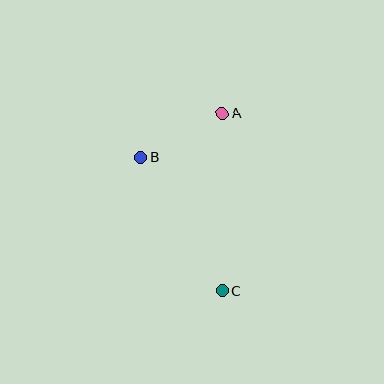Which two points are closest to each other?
Points A and B are closest to each other.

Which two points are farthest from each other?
Points A and C are farthest from each other.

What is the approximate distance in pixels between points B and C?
The distance between B and C is approximately 156 pixels.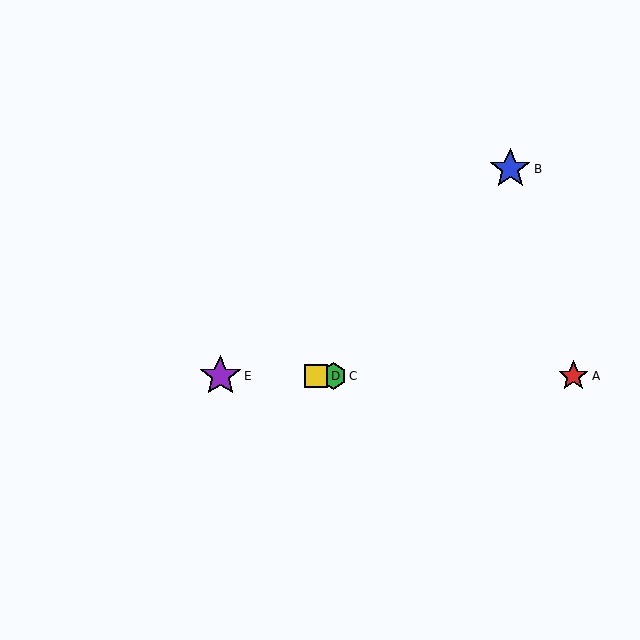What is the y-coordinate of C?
Object C is at y≈376.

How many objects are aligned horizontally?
4 objects (A, C, D, E) are aligned horizontally.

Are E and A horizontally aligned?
Yes, both are at y≈376.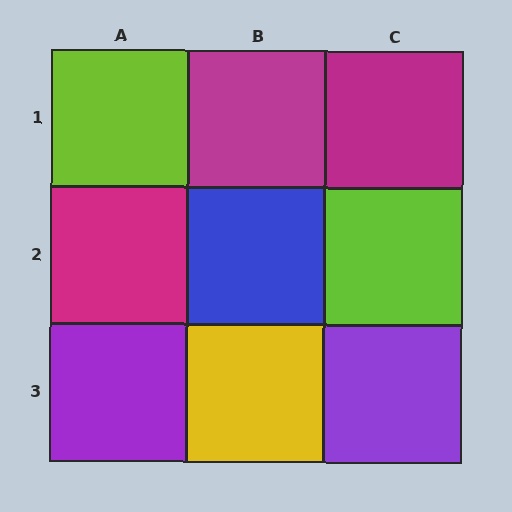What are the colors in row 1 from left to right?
Lime, magenta, magenta.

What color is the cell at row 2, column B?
Blue.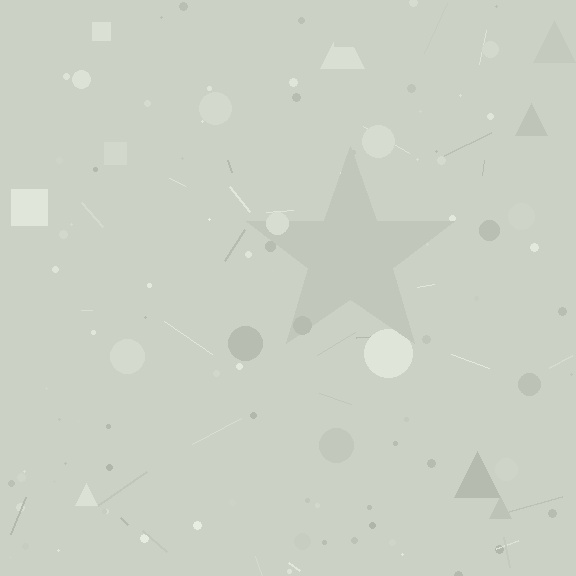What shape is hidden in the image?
A star is hidden in the image.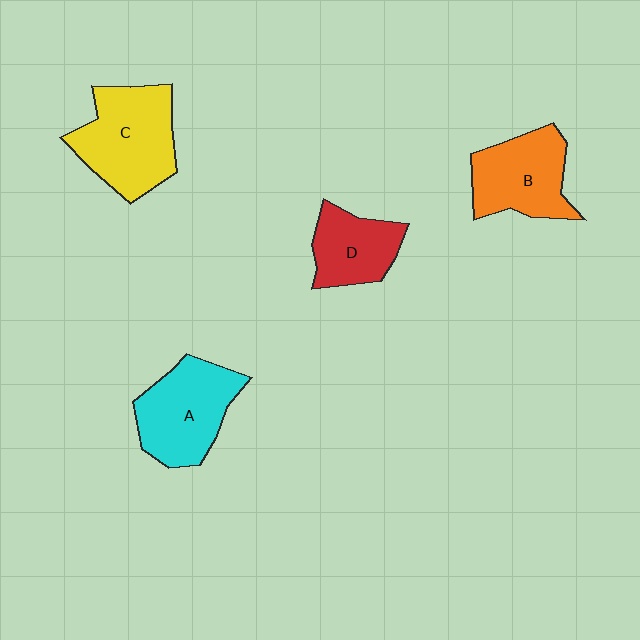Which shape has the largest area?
Shape C (yellow).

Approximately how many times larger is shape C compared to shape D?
Approximately 1.6 times.